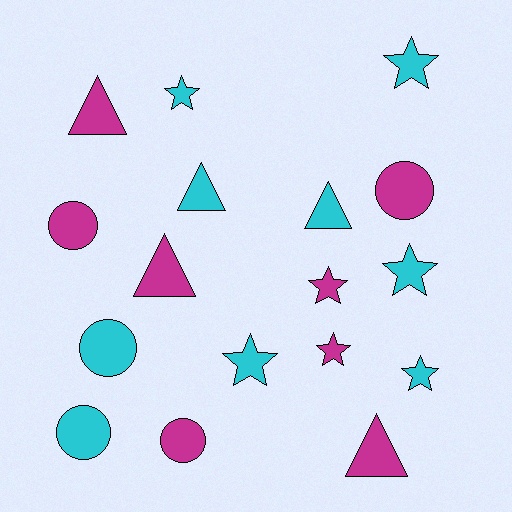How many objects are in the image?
There are 17 objects.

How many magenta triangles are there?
There are 3 magenta triangles.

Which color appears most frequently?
Cyan, with 9 objects.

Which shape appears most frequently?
Star, with 7 objects.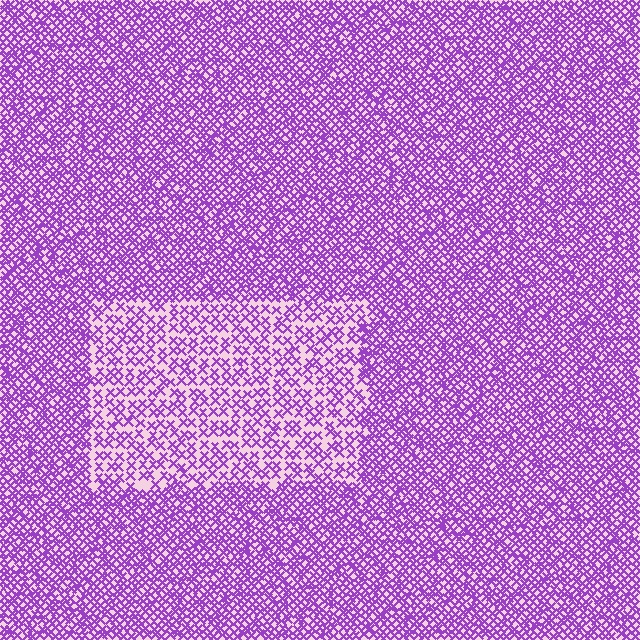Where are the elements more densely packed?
The elements are more densely packed outside the rectangle boundary.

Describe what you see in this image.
The image contains small purple elements arranged at two different densities. A rectangle-shaped region is visible where the elements are less densely packed than the surrounding area.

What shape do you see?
I see a rectangle.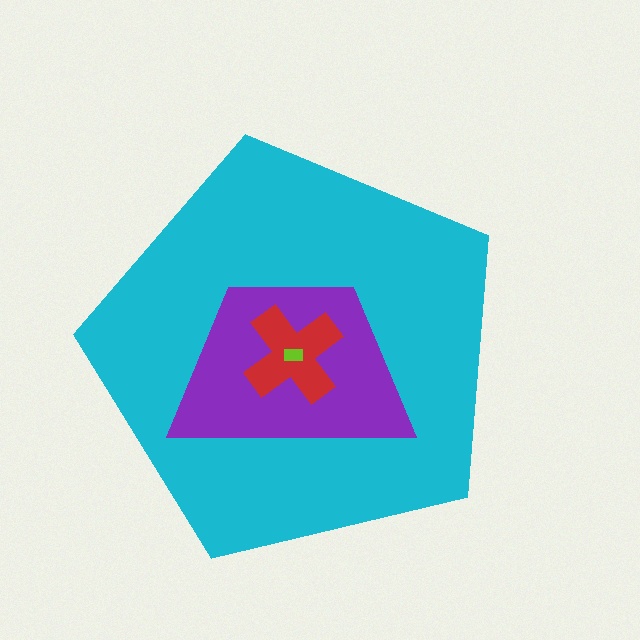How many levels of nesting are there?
4.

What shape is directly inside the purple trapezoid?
The red cross.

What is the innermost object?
The lime rectangle.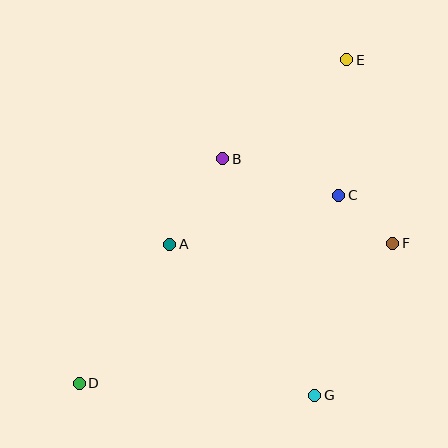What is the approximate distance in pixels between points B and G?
The distance between B and G is approximately 254 pixels.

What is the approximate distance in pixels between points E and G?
The distance between E and G is approximately 337 pixels.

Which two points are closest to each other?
Points C and F are closest to each other.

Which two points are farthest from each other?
Points D and E are farthest from each other.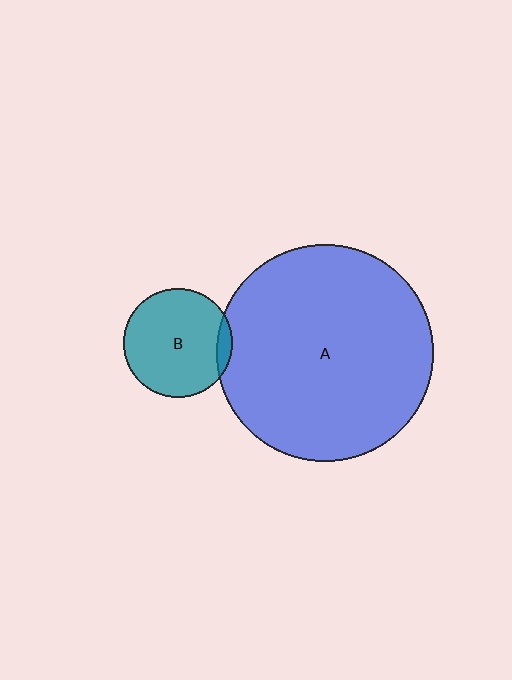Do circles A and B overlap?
Yes.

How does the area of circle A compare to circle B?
Approximately 4.0 times.